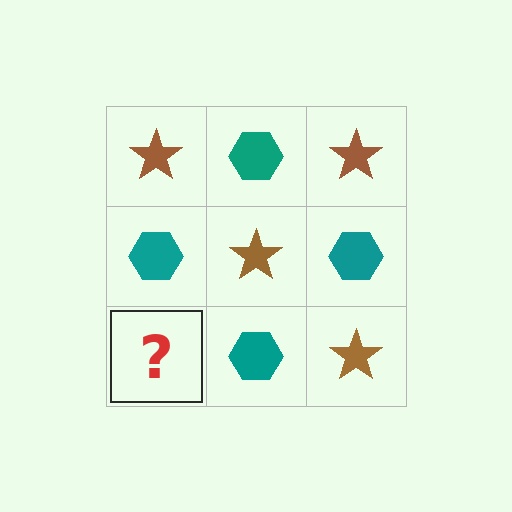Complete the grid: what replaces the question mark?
The question mark should be replaced with a brown star.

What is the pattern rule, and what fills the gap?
The rule is that it alternates brown star and teal hexagon in a checkerboard pattern. The gap should be filled with a brown star.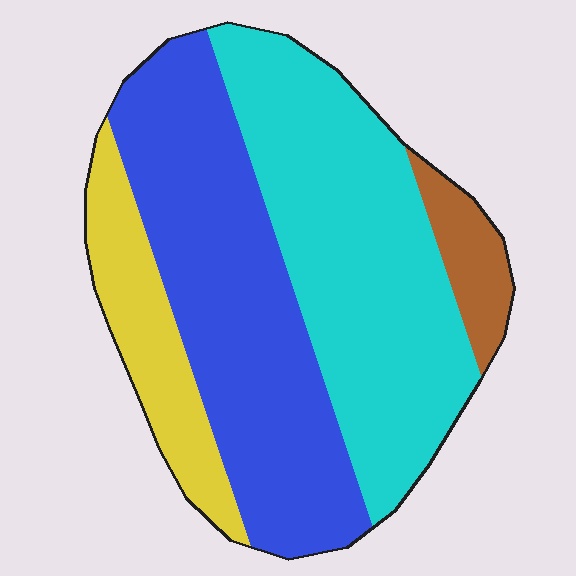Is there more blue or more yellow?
Blue.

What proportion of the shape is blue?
Blue takes up about two fifths (2/5) of the shape.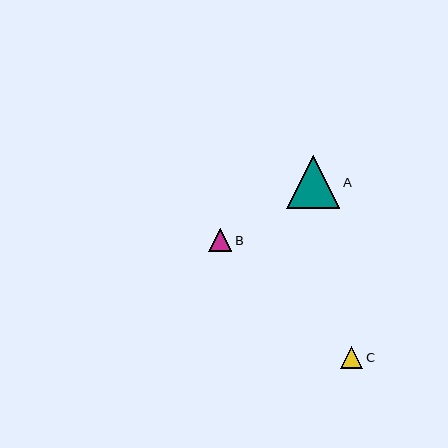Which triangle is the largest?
Triangle A is the largest with a size of approximately 53 pixels.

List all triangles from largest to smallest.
From largest to smallest: A, B, C.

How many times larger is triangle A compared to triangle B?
Triangle A is approximately 2.3 times the size of triangle B.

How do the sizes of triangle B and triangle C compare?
Triangle B and triangle C are approximately the same size.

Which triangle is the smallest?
Triangle C is the smallest with a size of approximately 22 pixels.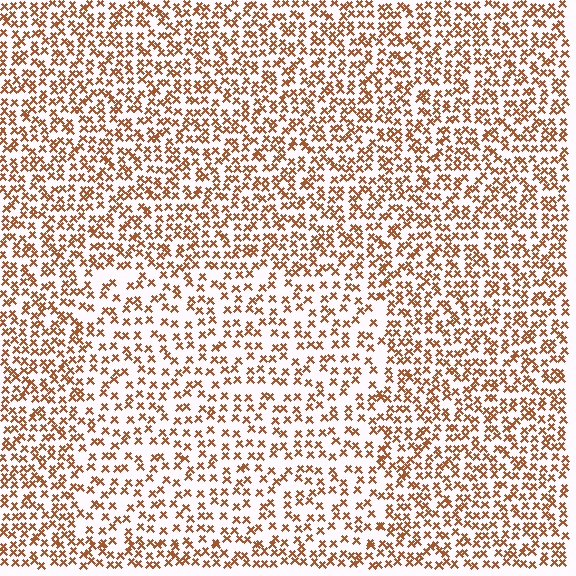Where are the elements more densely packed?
The elements are more densely packed outside the rectangle boundary.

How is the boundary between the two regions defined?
The boundary is defined by a change in element density (approximately 1.6x ratio). All elements are the same color, size, and shape.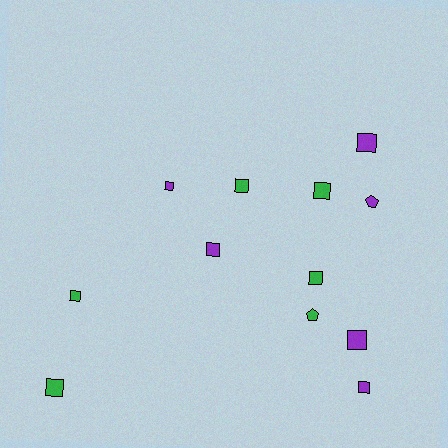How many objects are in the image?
There are 12 objects.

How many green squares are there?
There are 5 green squares.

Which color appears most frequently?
Purple, with 6 objects.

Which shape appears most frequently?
Square, with 10 objects.